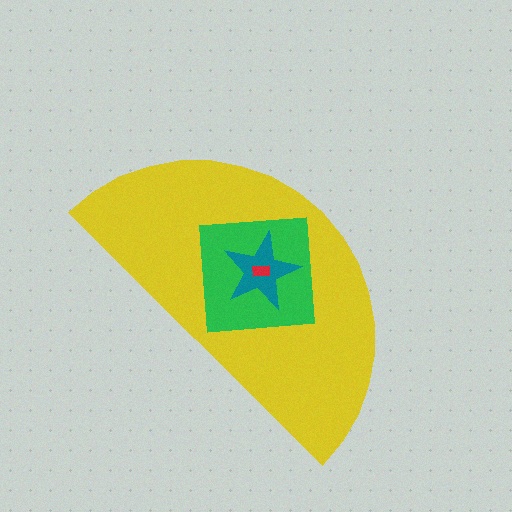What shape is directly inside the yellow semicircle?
The green square.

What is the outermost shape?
The yellow semicircle.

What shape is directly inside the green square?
The teal star.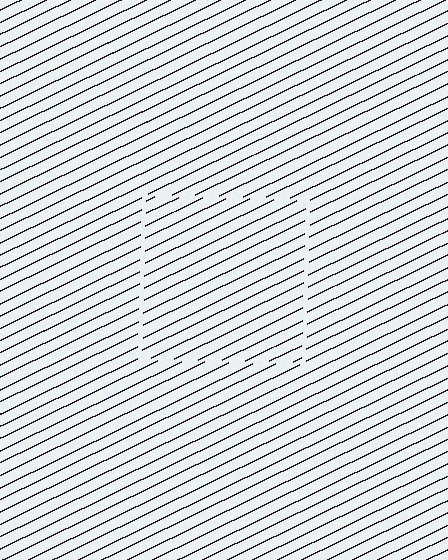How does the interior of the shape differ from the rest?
The interior of the shape contains the same grating, shifted by half a period — the contour is defined by the phase discontinuity where line-ends from the inner and outer gratings abut.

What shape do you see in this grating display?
An illusory square. The interior of the shape contains the same grating, shifted by half a period — the contour is defined by the phase discontinuity where line-ends from the inner and outer gratings abut.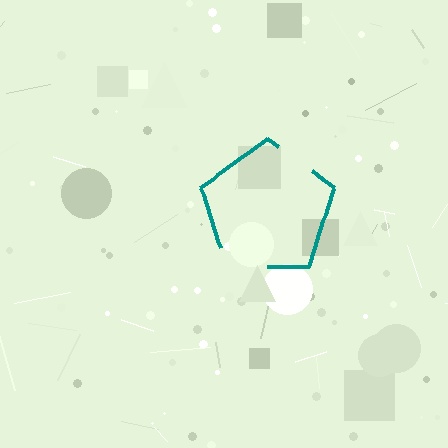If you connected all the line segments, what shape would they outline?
They would outline a pentagon.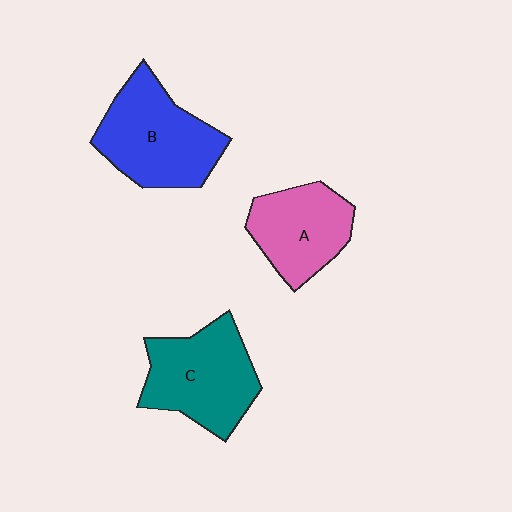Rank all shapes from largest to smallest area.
From largest to smallest: B (blue), C (teal), A (pink).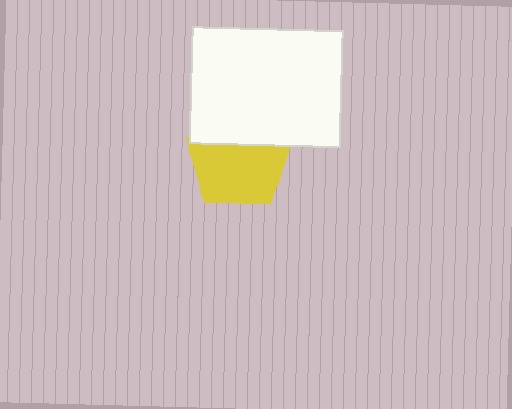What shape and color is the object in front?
The object in front is a white rectangle.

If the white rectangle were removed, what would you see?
You would see the complete yellow pentagon.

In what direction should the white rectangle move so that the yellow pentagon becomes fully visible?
The white rectangle should move up. That is the shortest direction to clear the overlap and leave the yellow pentagon fully visible.